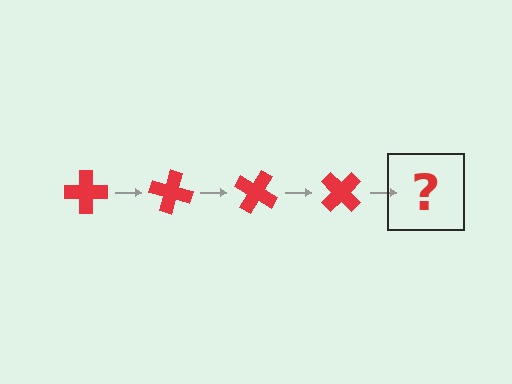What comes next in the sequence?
The next element should be a red cross rotated 60 degrees.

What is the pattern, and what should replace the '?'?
The pattern is that the cross rotates 15 degrees each step. The '?' should be a red cross rotated 60 degrees.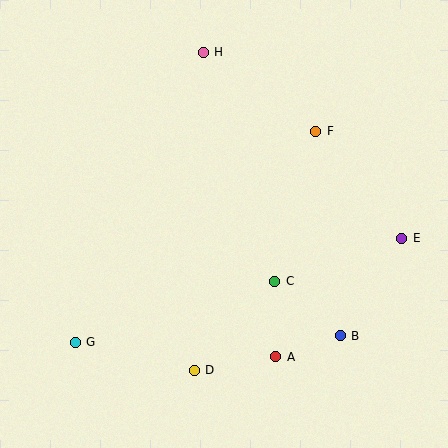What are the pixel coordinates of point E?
Point E is at (402, 238).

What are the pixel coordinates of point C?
Point C is at (275, 281).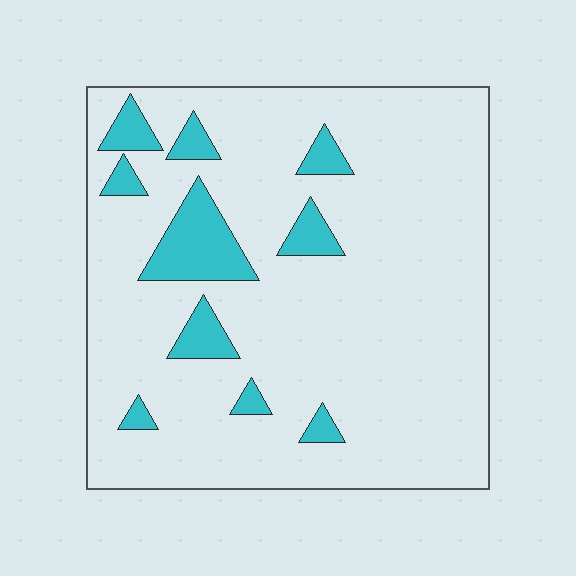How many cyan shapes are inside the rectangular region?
10.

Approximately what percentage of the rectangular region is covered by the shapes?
Approximately 10%.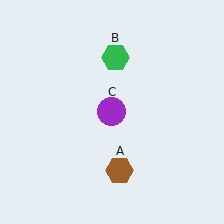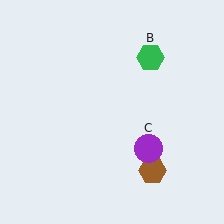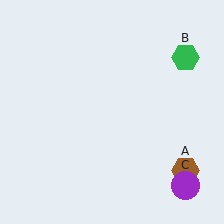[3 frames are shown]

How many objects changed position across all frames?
3 objects changed position: brown hexagon (object A), green hexagon (object B), purple circle (object C).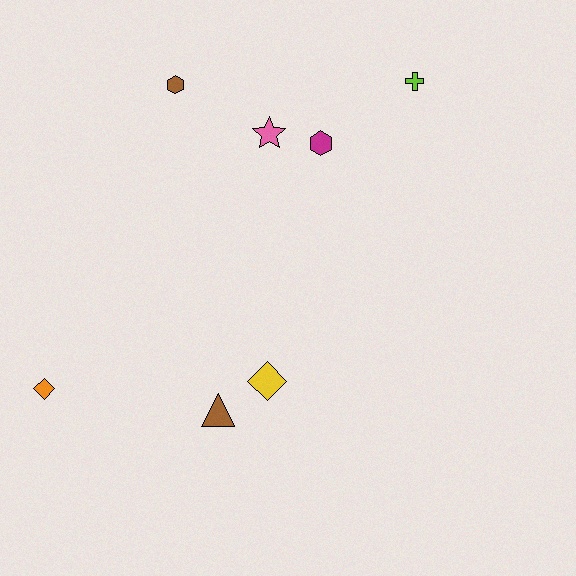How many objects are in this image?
There are 7 objects.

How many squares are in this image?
There are no squares.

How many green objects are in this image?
There are no green objects.